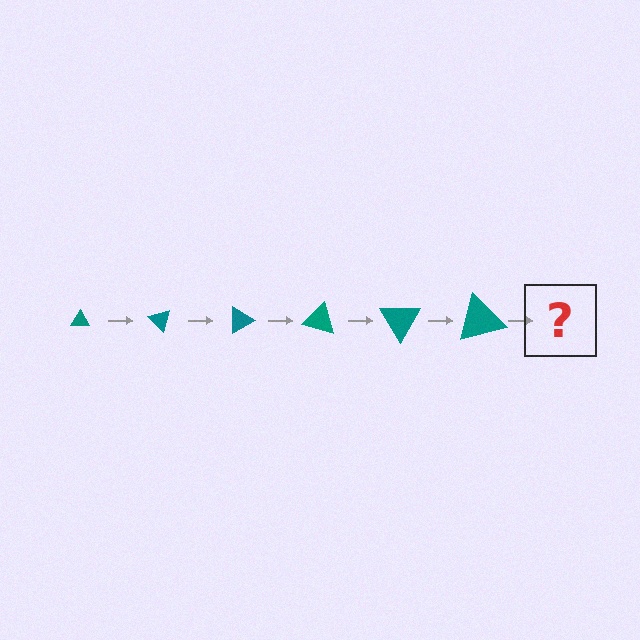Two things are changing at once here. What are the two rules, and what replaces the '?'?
The two rules are that the triangle grows larger each step and it rotates 45 degrees each step. The '?' should be a triangle, larger than the previous one and rotated 270 degrees from the start.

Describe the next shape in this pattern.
It should be a triangle, larger than the previous one and rotated 270 degrees from the start.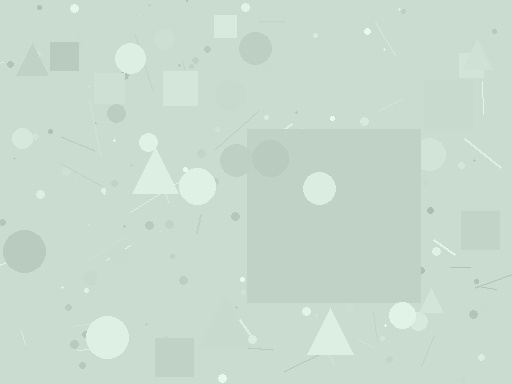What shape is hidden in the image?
A square is hidden in the image.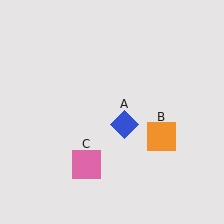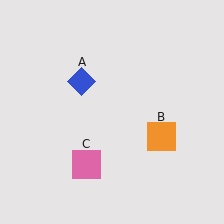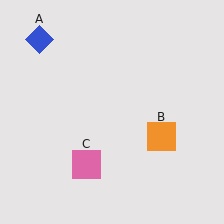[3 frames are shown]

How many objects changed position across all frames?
1 object changed position: blue diamond (object A).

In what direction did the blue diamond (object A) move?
The blue diamond (object A) moved up and to the left.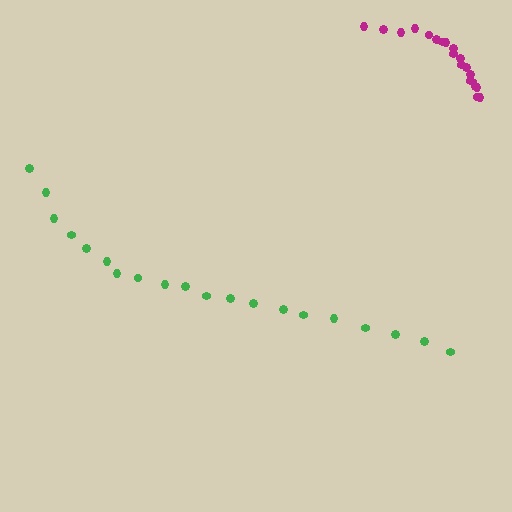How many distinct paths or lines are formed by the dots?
There are 2 distinct paths.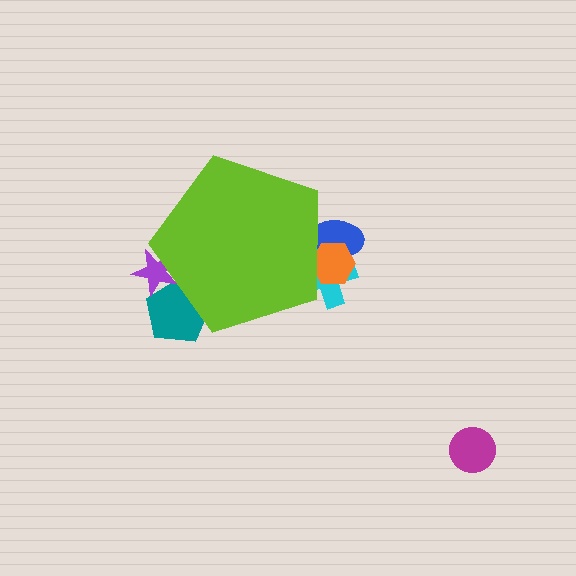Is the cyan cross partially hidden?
Yes, the cyan cross is partially hidden behind the lime pentagon.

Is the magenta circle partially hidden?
No, the magenta circle is fully visible.